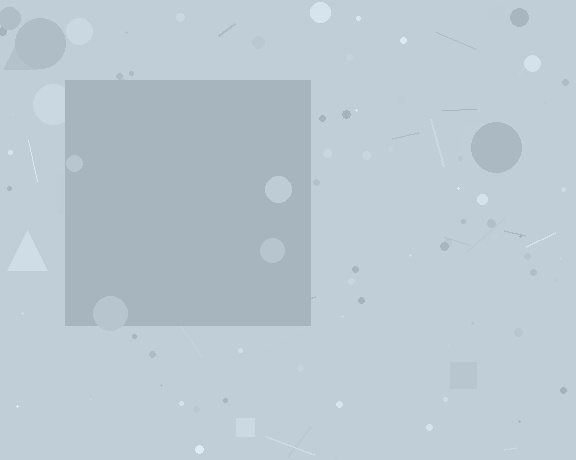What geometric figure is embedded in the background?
A square is embedded in the background.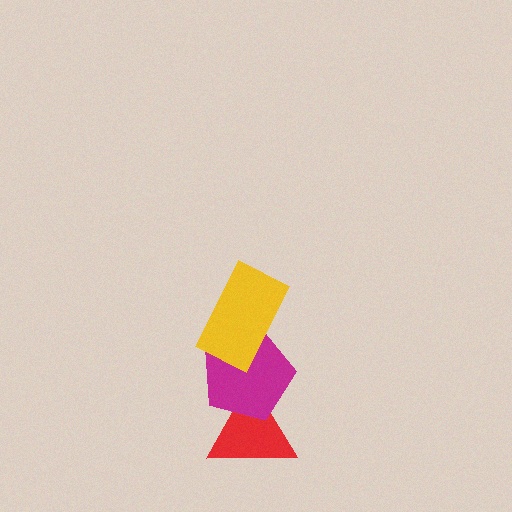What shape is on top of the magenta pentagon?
The yellow rectangle is on top of the magenta pentagon.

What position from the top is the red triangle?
The red triangle is 3rd from the top.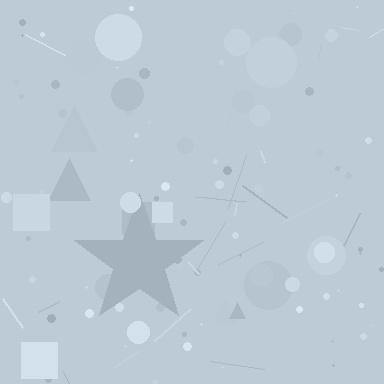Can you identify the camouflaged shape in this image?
The camouflaged shape is a star.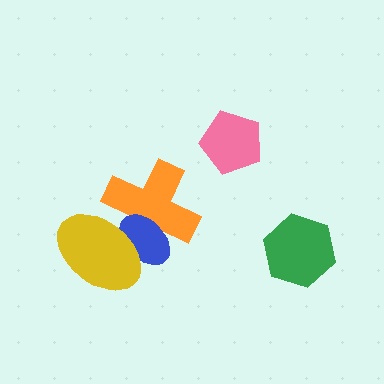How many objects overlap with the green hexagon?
0 objects overlap with the green hexagon.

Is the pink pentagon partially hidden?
No, no other shape covers it.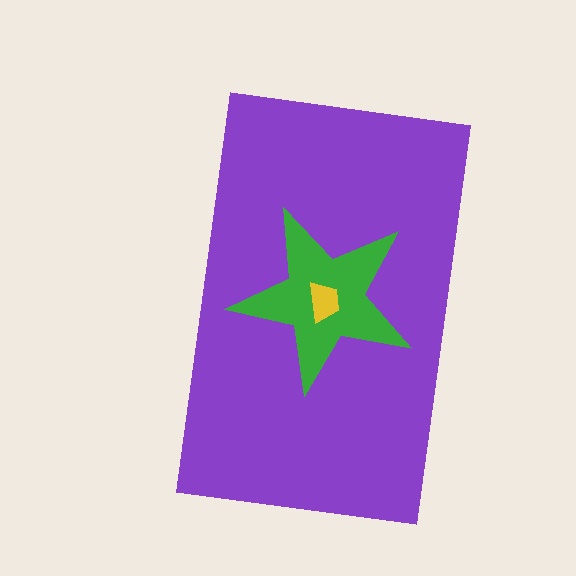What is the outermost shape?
The purple rectangle.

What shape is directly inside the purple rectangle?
The green star.